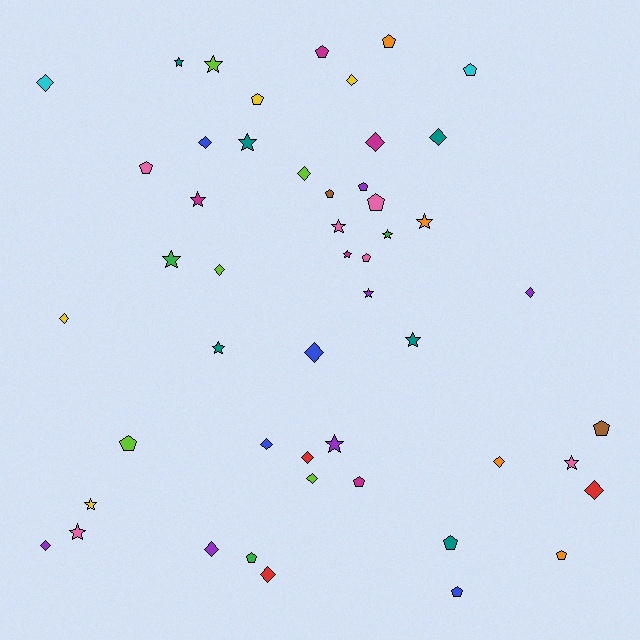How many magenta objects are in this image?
There are 5 magenta objects.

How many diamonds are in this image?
There are 18 diamonds.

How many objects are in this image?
There are 50 objects.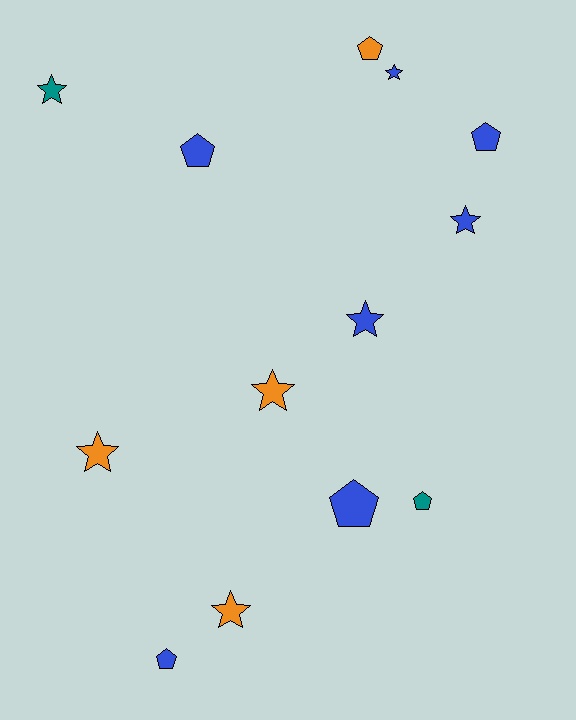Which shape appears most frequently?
Star, with 7 objects.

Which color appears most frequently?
Blue, with 7 objects.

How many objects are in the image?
There are 13 objects.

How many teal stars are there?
There is 1 teal star.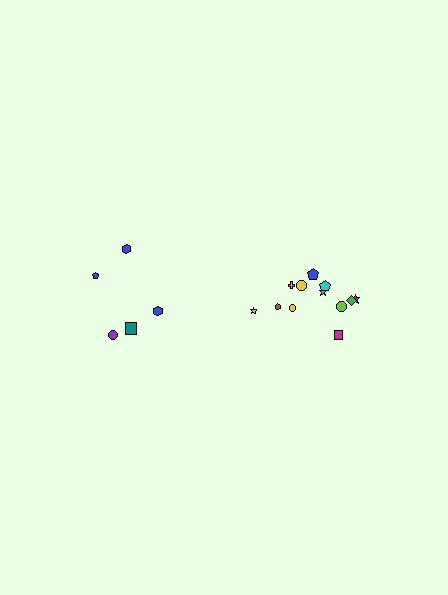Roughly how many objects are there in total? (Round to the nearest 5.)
Roughly 15 objects in total.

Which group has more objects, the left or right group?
The right group.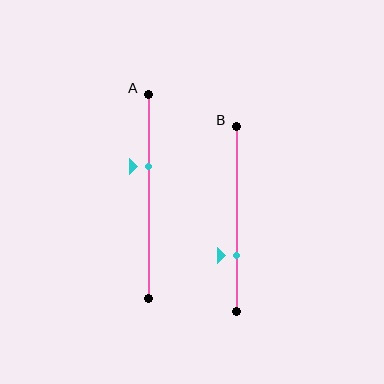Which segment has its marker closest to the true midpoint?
Segment A has its marker closest to the true midpoint.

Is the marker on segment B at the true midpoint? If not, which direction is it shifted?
No, the marker on segment B is shifted downward by about 20% of the segment length.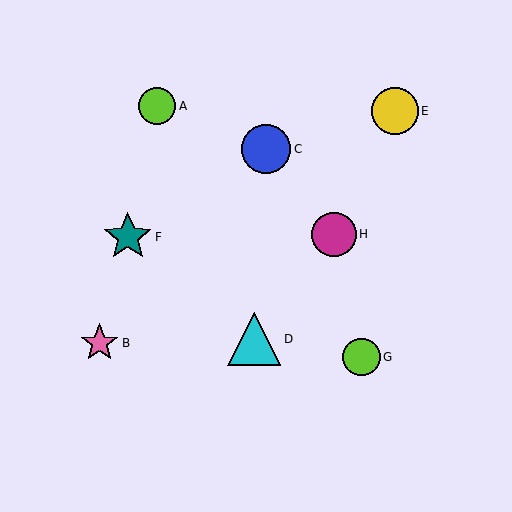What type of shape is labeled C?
Shape C is a blue circle.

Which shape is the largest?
The cyan triangle (labeled D) is the largest.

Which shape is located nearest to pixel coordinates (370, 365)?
The lime circle (labeled G) at (362, 357) is nearest to that location.